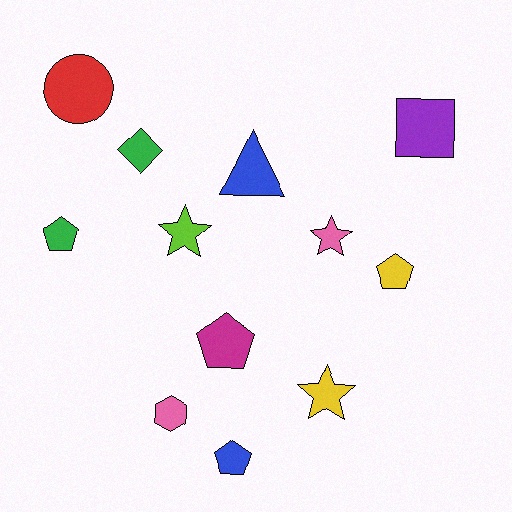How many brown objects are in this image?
There are no brown objects.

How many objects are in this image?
There are 12 objects.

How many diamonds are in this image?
There is 1 diamond.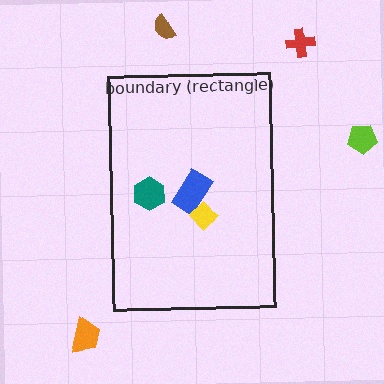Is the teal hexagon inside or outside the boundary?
Inside.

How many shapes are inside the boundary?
3 inside, 4 outside.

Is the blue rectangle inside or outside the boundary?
Inside.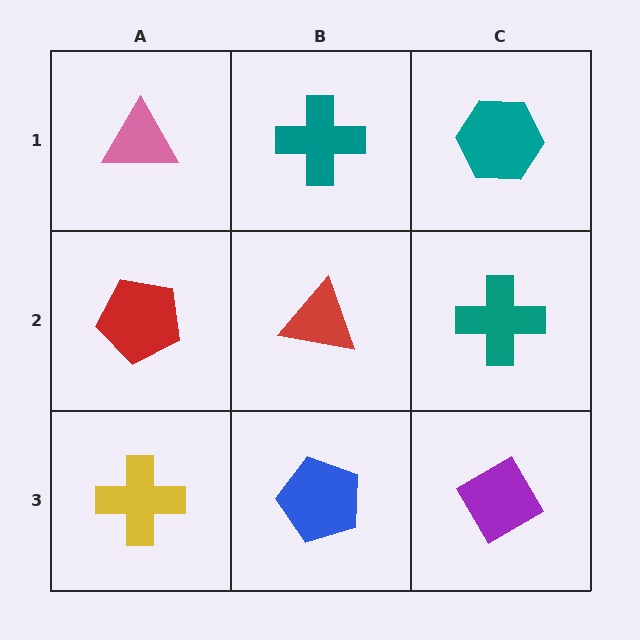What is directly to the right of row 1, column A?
A teal cross.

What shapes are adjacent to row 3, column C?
A teal cross (row 2, column C), a blue pentagon (row 3, column B).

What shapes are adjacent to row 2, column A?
A pink triangle (row 1, column A), a yellow cross (row 3, column A), a red triangle (row 2, column B).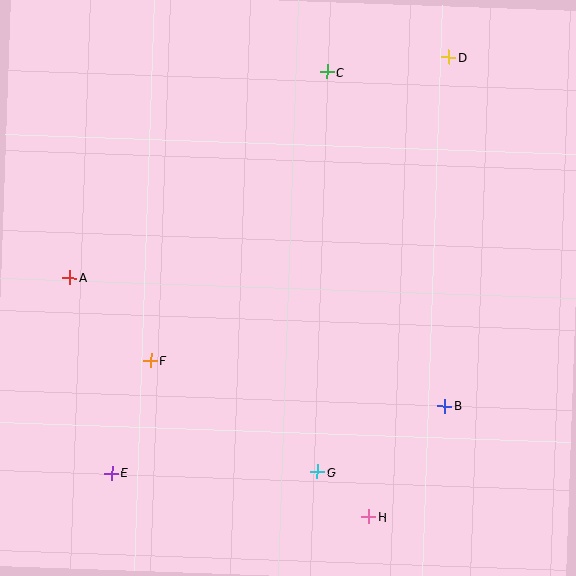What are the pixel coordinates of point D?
Point D is at (449, 57).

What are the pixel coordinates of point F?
Point F is at (151, 360).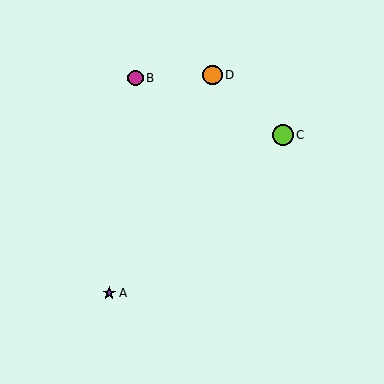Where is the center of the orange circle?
The center of the orange circle is at (212, 75).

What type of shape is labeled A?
Shape A is a purple star.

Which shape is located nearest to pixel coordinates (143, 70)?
The magenta circle (labeled B) at (136, 78) is nearest to that location.